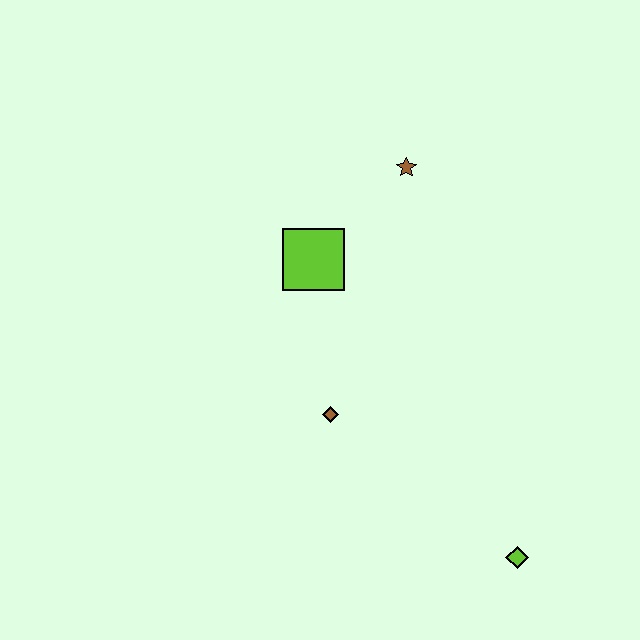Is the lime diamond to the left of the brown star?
No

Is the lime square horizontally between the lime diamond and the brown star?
No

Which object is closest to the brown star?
The lime square is closest to the brown star.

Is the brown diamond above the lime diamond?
Yes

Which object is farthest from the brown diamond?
The brown star is farthest from the brown diamond.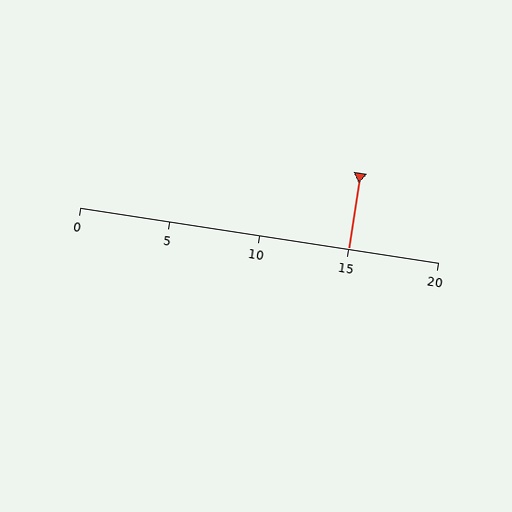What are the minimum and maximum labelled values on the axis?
The axis runs from 0 to 20.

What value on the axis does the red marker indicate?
The marker indicates approximately 15.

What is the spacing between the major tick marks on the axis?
The major ticks are spaced 5 apart.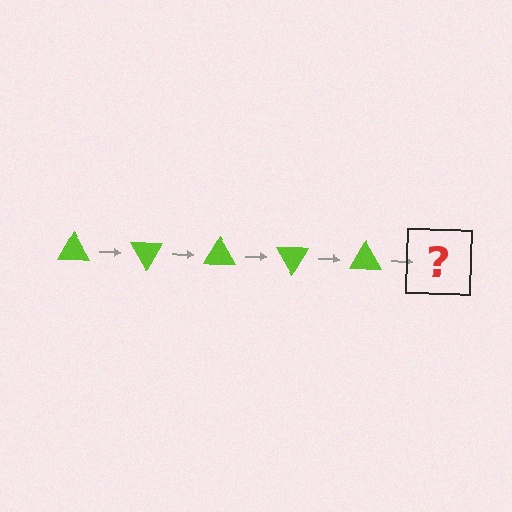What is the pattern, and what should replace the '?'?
The pattern is that the triangle rotates 60 degrees each step. The '?' should be a lime triangle rotated 300 degrees.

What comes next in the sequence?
The next element should be a lime triangle rotated 300 degrees.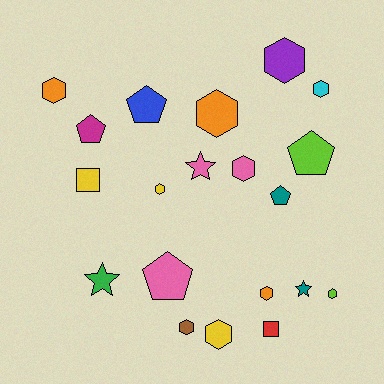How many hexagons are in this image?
There are 10 hexagons.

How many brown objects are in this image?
There is 1 brown object.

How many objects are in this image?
There are 20 objects.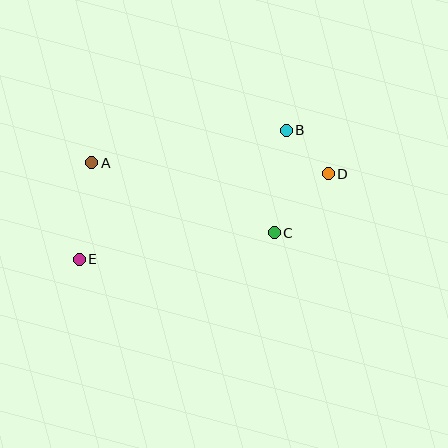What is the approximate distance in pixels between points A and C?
The distance between A and C is approximately 196 pixels.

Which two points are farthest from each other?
Points D and E are farthest from each other.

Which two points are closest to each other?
Points B and D are closest to each other.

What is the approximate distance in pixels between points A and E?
The distance between A and E is approximately 97 pixels.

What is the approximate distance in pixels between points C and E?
The distance between C and E is approximately 197 pixels.